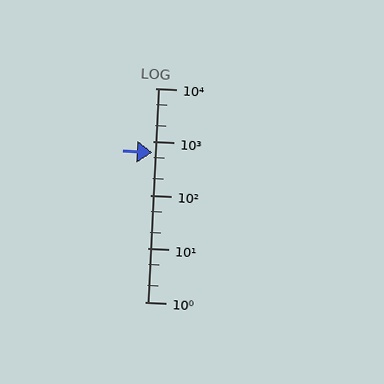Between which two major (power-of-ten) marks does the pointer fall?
The pointer is between 100 and 1000.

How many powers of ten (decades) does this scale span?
The scale spans 4 decades, from 1 to 10000.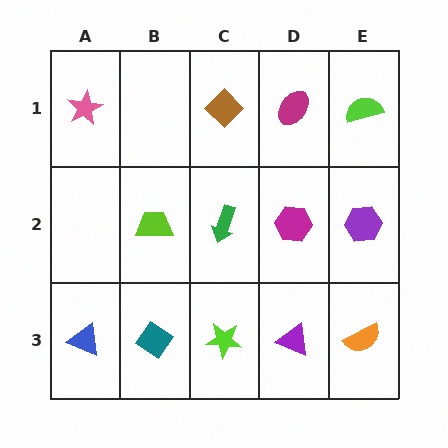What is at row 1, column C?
A brown diamond.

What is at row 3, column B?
A teal diamond.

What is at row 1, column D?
A magenta ellipse.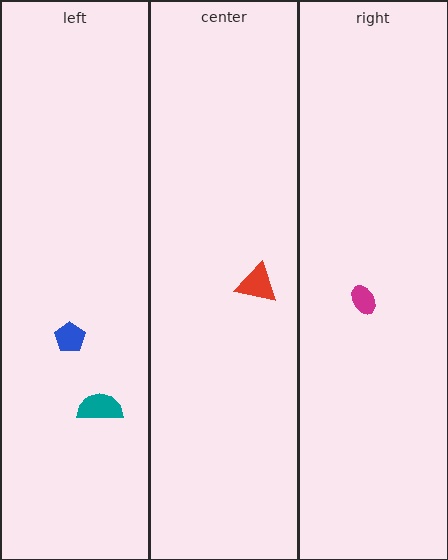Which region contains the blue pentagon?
The left region.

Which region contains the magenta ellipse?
The right region.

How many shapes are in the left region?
2.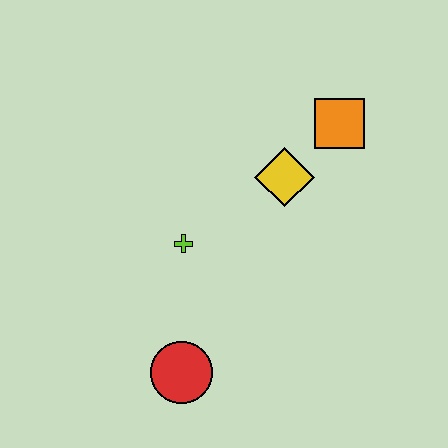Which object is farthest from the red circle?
The orange square is farthest from the red circle.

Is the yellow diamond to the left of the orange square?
Yes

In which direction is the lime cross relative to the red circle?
The lime cross is above the red circle.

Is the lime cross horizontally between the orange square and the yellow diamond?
No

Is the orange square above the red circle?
Yes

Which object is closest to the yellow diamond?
The orange square is closest to the yellow diamond.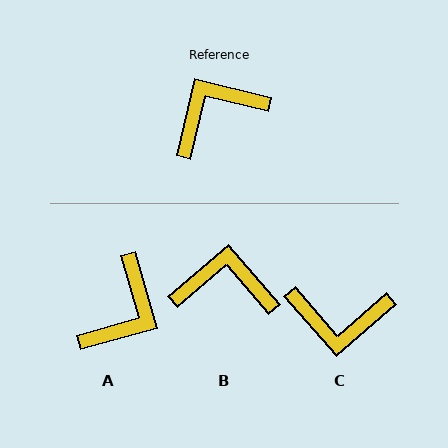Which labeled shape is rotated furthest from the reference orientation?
A, about 151 degrees away.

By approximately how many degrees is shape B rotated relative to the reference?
Approximately 36 degrees clockwise.